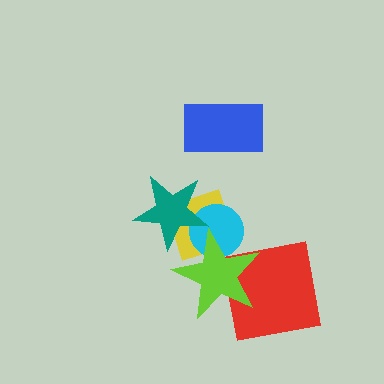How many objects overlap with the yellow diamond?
3 objects overlap with the yellow diamond.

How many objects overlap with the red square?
1 object overlaps with the red square.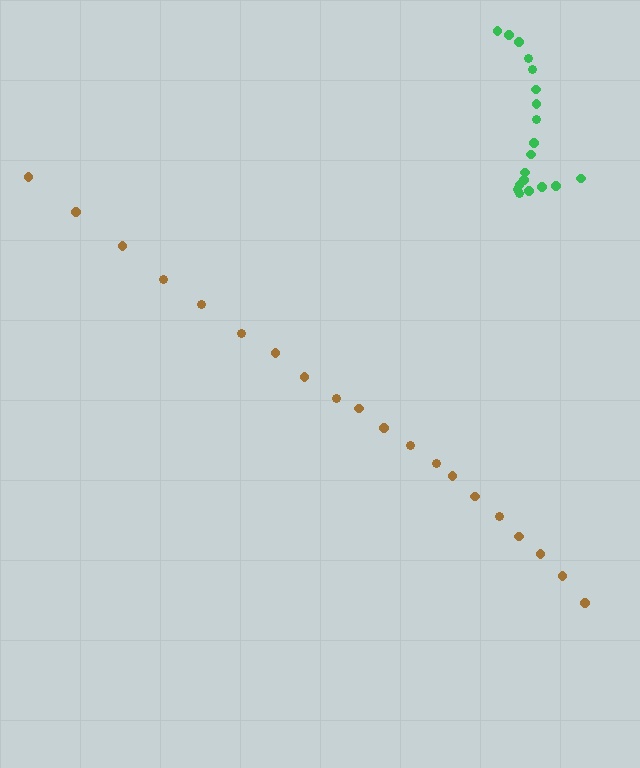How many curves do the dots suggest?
There are 2 distinct paths.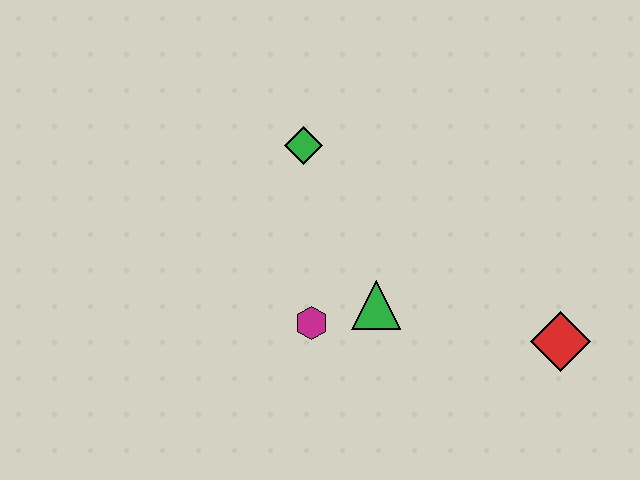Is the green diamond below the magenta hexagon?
No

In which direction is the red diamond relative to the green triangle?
The red diamond is to the right of the green triangle.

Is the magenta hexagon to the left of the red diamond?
Yes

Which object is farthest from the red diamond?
The green diamond is farthest from the red diamond.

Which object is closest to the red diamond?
The green triangle is closest to the red diamond.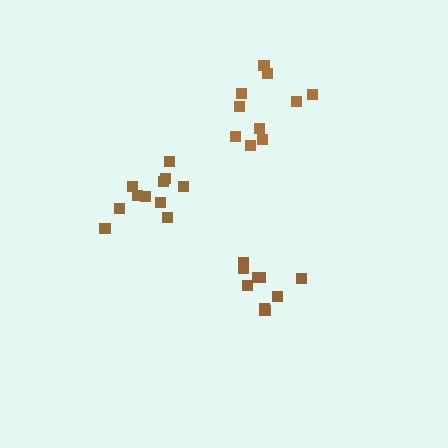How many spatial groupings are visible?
There are 3 spatial groupings.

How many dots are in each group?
Group 1: 10 dots, Group 2: 11 dots, Group 3: 9 dots (30 total).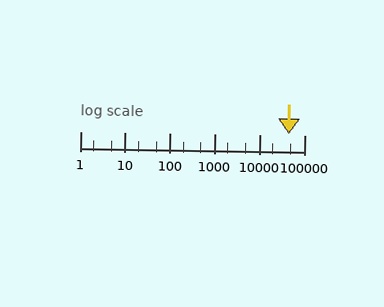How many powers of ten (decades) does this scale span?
The scale spans 5 decades, from 1 to 100000.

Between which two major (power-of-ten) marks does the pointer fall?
The pointer is between 10000 and 100000.